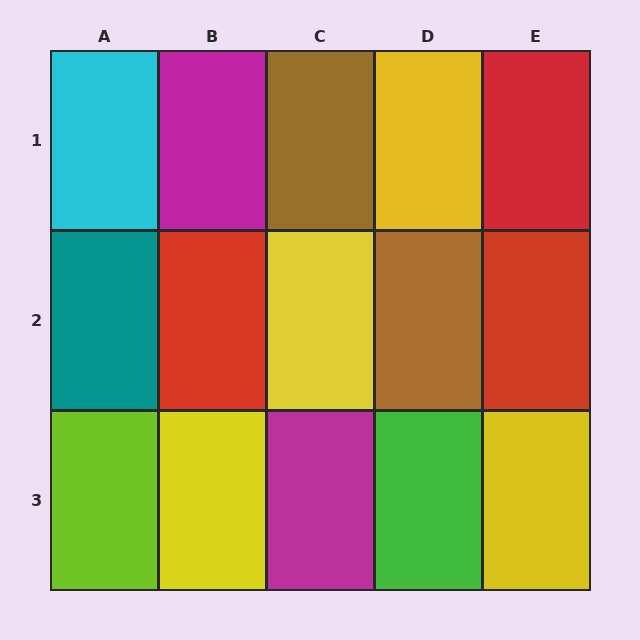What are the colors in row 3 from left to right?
Lime, yellow, magenta, green, yellow.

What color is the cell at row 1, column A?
Cyan.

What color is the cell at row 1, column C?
Brown.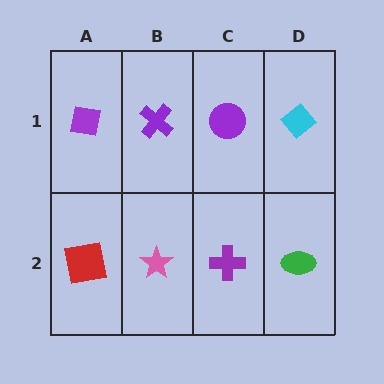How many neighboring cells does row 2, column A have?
2.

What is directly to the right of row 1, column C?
A cyan diamond.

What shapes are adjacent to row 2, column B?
A purple cross (row 1, column B), a red square (row 2, column A), a purple cross (row 2, column C).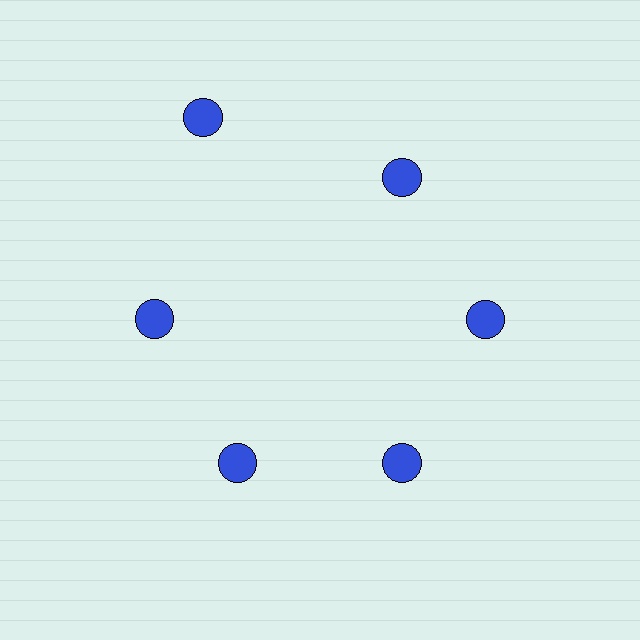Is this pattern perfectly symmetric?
No. The 6 blue circles are arranged in a ring, but one element near the 11 o'clock position is pushed outward from the center, breaking the 6-fold rotational symmetry.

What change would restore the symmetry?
The symmetry would be restored by moving it inward, back onto the ring so that all 6 circles sit at equal angles and equal distance from the center.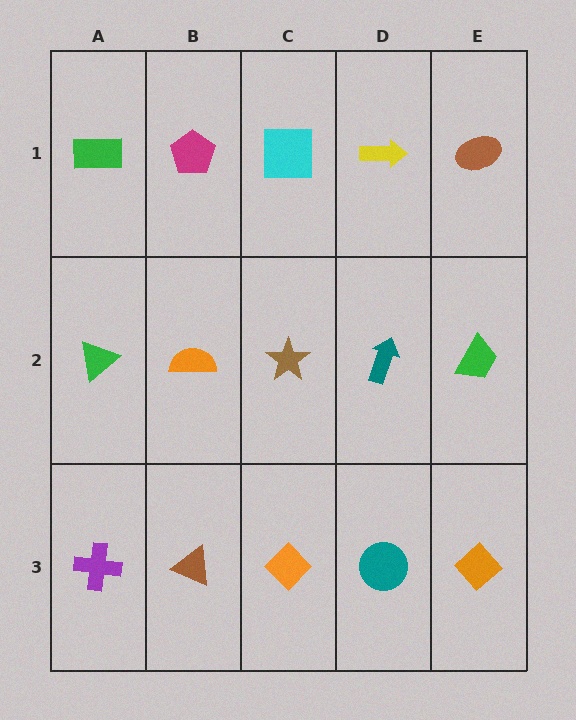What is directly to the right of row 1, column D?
A brown ellipse.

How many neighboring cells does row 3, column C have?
3.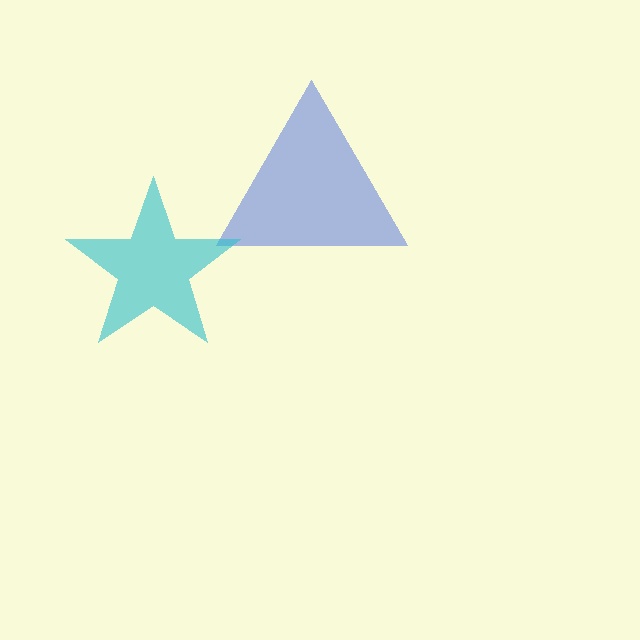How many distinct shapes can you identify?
There are 2 distinct shapes: a blue triangle, a cyan star.